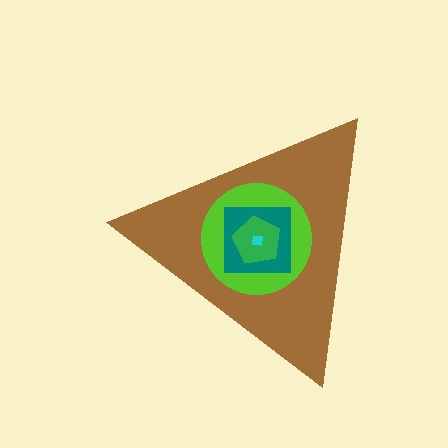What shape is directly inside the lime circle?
The teal square.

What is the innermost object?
The cyan square.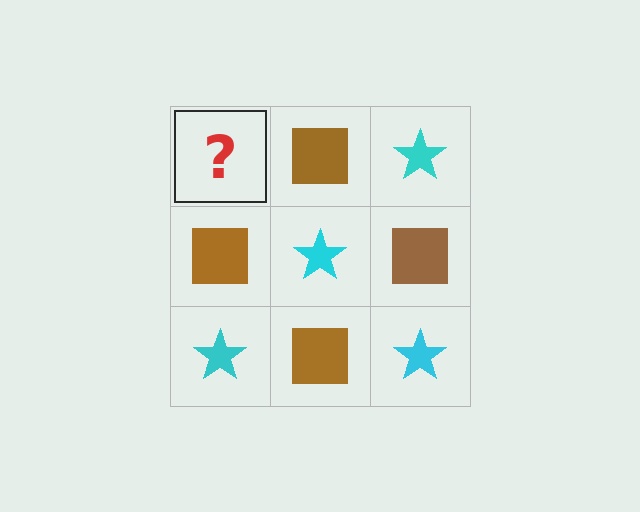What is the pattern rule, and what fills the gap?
The rule is that it alternates cyan star and brown square in a checkerboard pattern. The gap should be filled with a cyan star.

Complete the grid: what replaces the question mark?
The question mark should be replaced with a cyan star.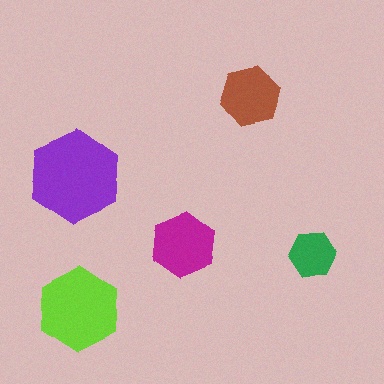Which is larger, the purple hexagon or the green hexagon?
The purple one.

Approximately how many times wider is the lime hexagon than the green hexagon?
About 2 times wider.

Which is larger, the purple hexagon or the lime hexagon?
The purple one.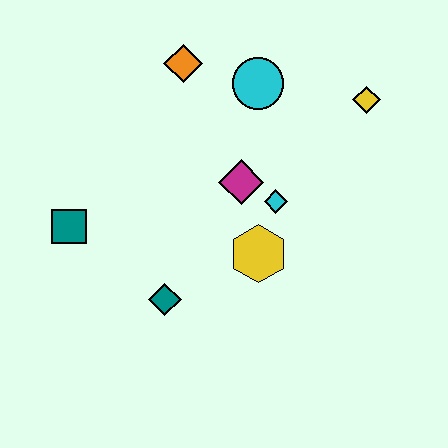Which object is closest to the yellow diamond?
The cyan circle is closest to the yellow diamond.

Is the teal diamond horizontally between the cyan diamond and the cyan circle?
No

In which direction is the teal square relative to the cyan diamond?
The teal square is to the left of the cyan diamond.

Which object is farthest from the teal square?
The yellow diamond is farthest from the teal square.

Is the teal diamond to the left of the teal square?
No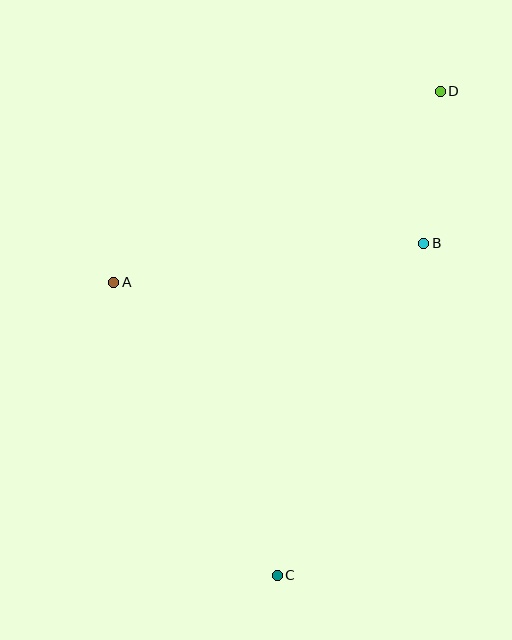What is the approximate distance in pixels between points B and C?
The distance between B and C is approximately 363 pixels.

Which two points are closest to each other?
Points B and D are closest to each other.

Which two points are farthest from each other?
Points C and D are farthest from each other.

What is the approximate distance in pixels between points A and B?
The distance between A and B is approximately 312 pixels.